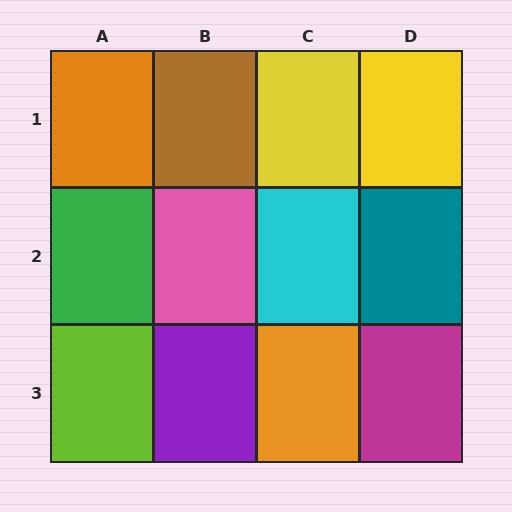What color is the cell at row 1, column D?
Yellow.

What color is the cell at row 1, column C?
Yellow.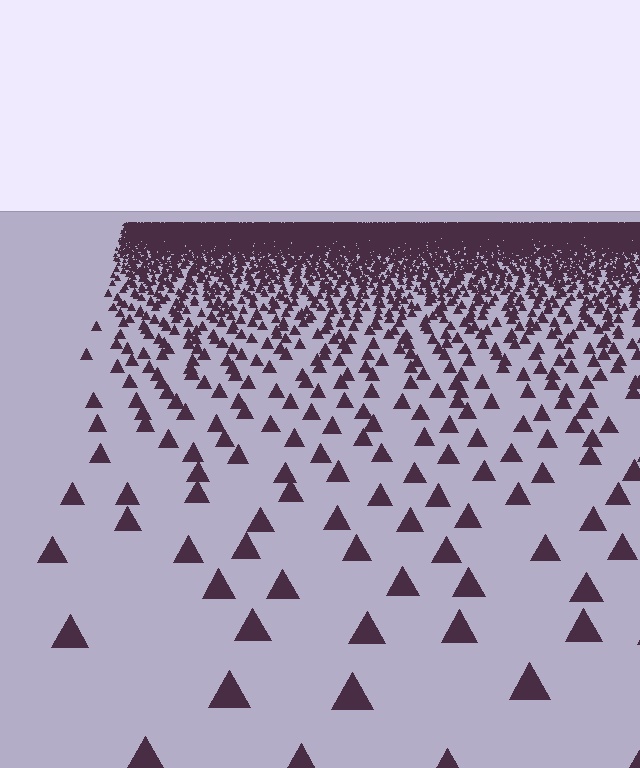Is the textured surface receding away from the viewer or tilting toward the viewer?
The surface is receding away from the viewer. Texture elements get smaller and denser toward the top.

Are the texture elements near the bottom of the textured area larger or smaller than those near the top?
Larger. Near the bottom, elements are closer to the viewer and appear at a bigger on-screen size.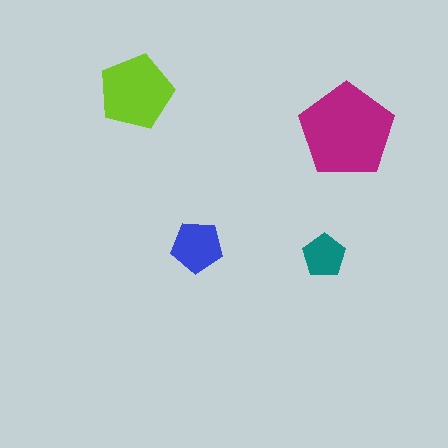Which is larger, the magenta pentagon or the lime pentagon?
The magenta one.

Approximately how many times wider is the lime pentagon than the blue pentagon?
About 1.5 times wider.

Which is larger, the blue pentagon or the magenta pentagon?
The magenta one.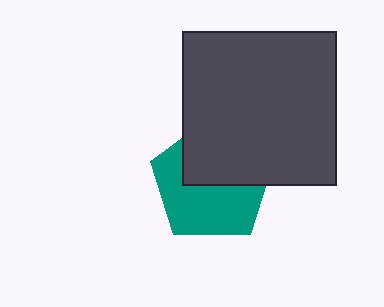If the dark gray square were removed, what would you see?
You would see the complete teal pentagon.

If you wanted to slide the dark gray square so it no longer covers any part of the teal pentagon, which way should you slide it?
Slide it up — that is the most direct way to separate the two shapes.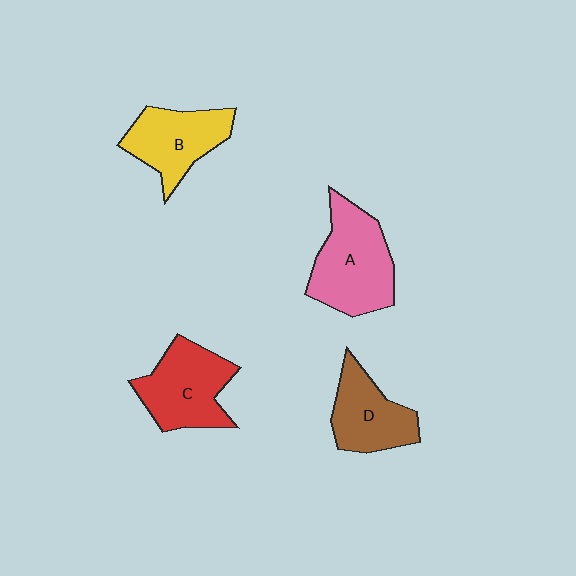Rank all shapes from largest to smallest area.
From largest to smallest: A (pink), C (red), B (yellow), D (brown).